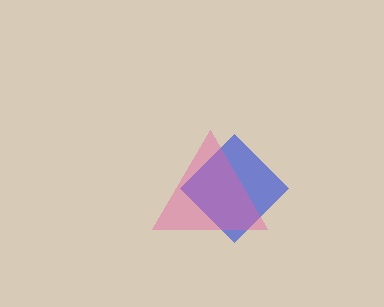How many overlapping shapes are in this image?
There are 2 overlapping shapes in the image.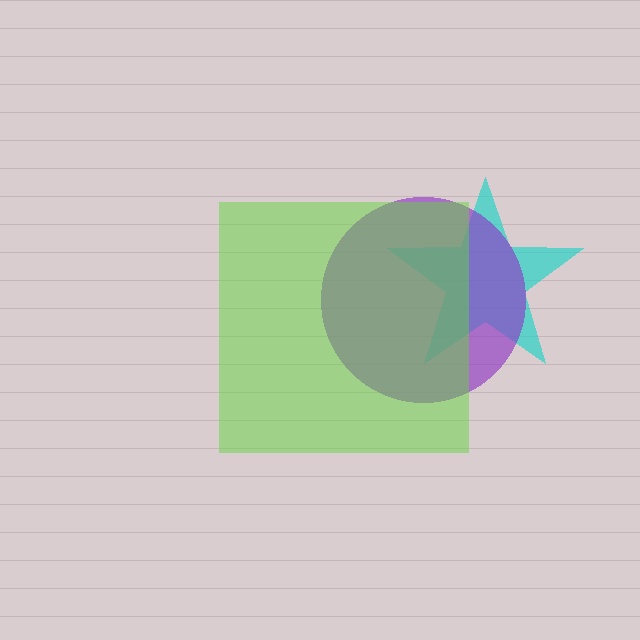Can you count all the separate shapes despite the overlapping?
Yes, there are 3 separate shapes.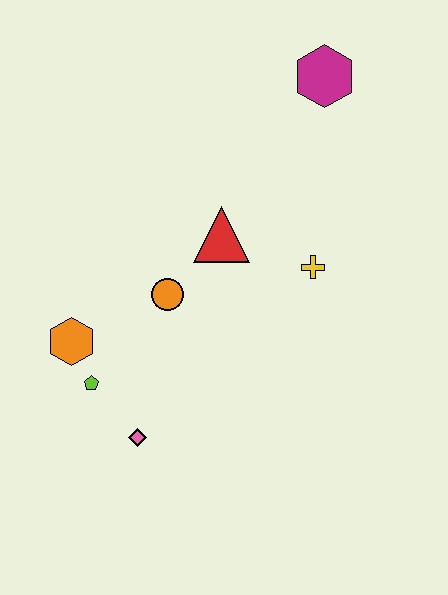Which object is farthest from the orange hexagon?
The magenta hexagon is farthest from the orange hexagon.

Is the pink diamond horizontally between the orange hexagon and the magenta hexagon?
Yes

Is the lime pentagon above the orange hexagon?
No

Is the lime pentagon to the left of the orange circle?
Yes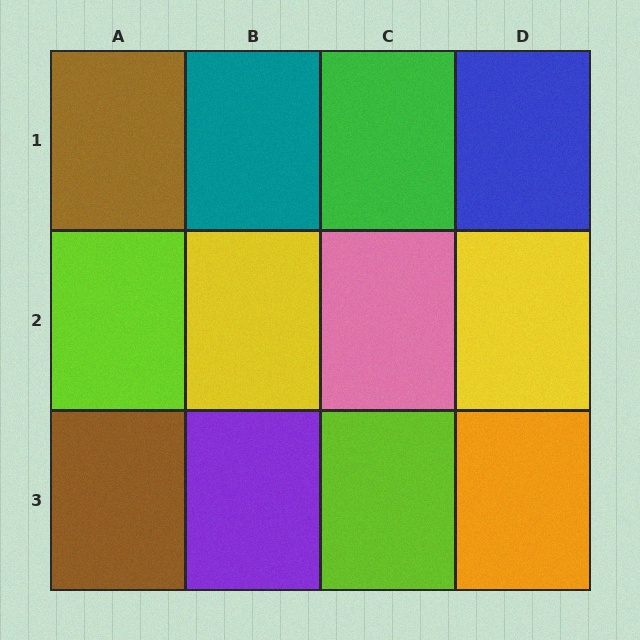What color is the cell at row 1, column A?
Brown.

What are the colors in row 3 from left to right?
Brown, purple, lime, orange.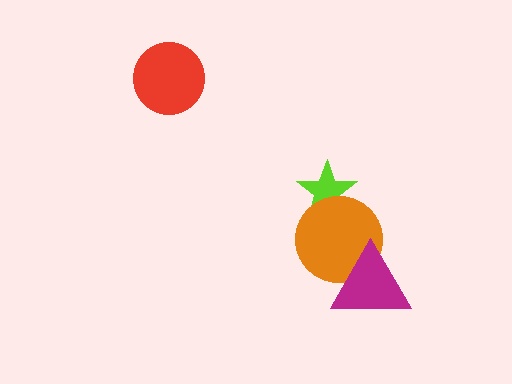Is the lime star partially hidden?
Yes, it is partially covered by another shape.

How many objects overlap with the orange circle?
2 objects overlap with the orange circle.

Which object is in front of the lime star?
The orange circle is in front of the lime star.